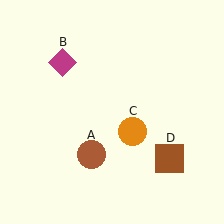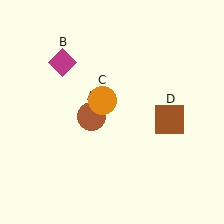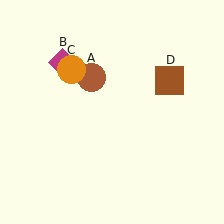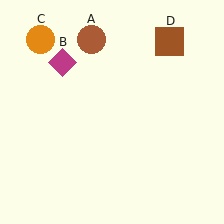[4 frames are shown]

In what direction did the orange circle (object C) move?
The orange circle (object C) moved up and to the left.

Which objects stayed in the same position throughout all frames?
Magenta diamond (object B) remained stationary.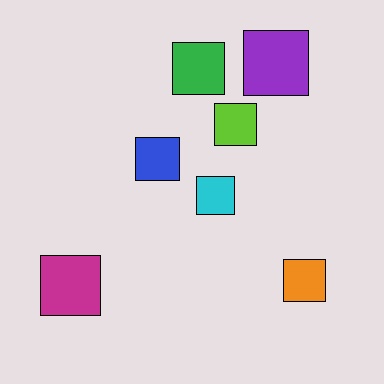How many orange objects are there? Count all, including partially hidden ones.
There is 1 orange object.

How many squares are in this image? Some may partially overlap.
There are 7 squares.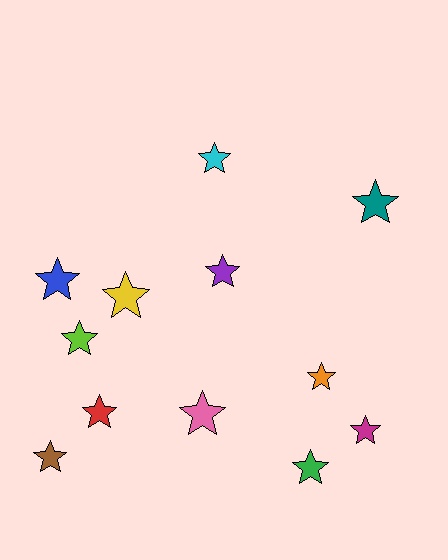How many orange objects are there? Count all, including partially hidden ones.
There is 1 orange object.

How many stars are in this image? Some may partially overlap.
There are 12 stars.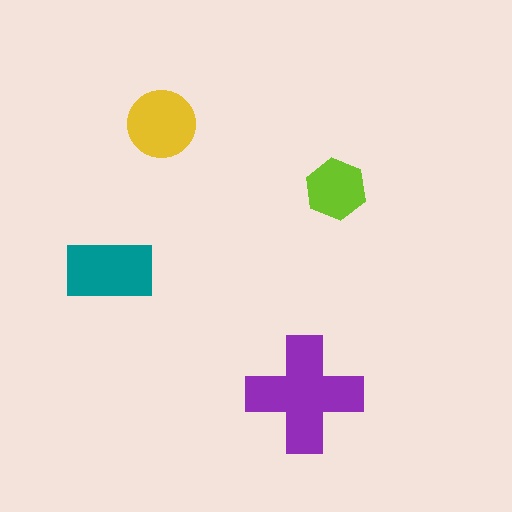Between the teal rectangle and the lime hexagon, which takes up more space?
The teal rectangle.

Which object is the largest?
The purple cross.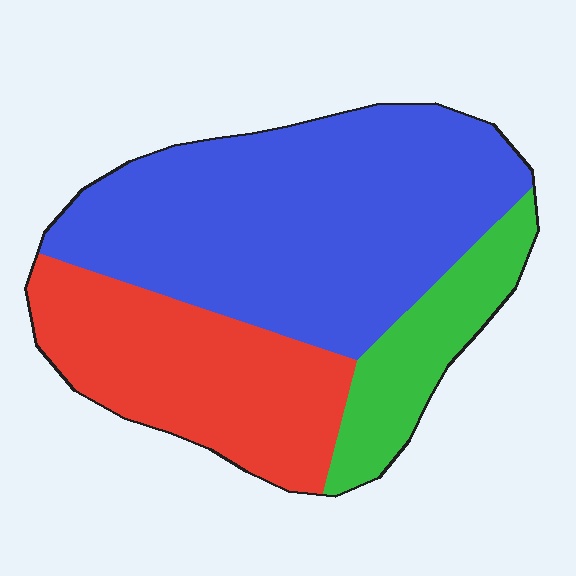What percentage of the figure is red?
Red takes up about one third (1/3) of the figure.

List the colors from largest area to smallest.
From largest to smallest: blue, red, green.